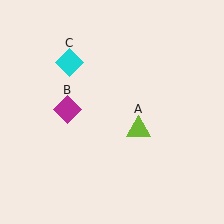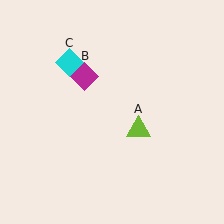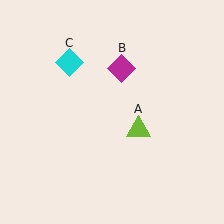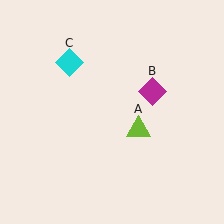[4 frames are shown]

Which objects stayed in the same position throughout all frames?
Lime triangle (object A) and cyan diamond (object C) remained stationary.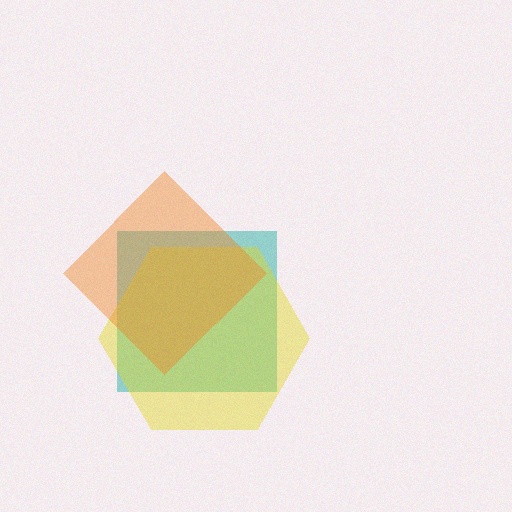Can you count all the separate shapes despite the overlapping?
Yes, there are 3 separate shapes.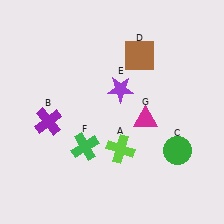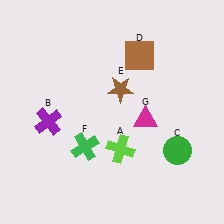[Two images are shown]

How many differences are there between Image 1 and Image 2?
There is 1 difference between the two images.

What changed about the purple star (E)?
In Image 1, E is purple. In Image 2, it changed to brown.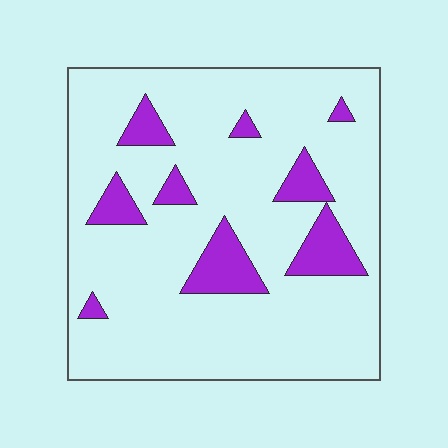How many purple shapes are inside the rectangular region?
9.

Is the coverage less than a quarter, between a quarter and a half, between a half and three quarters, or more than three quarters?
Less than a quarter.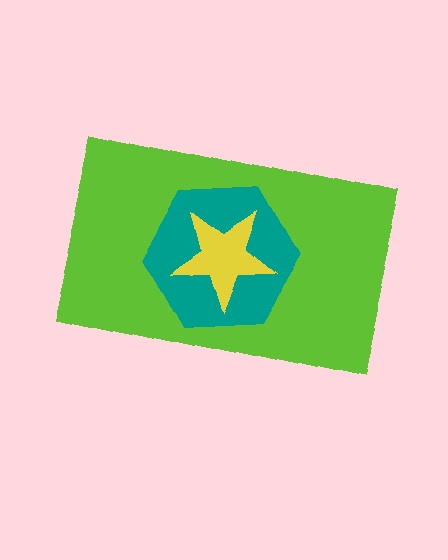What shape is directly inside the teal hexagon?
The yellow star.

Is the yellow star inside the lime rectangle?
Yes.